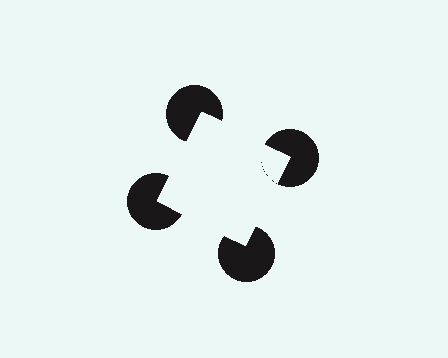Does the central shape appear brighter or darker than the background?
It typically appears slightly brighter than the background, even though no actual brightness change is drawn.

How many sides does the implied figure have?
4 sides.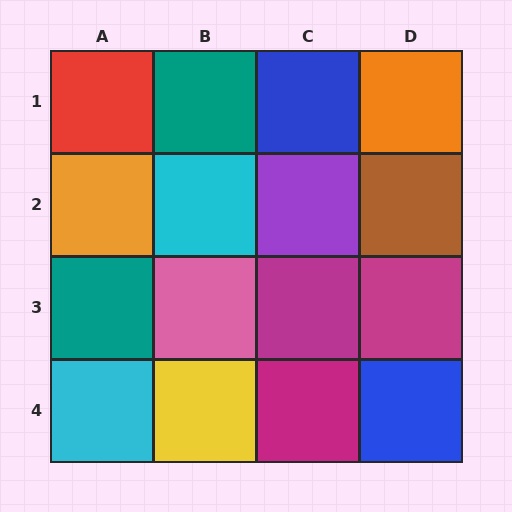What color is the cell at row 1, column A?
Red.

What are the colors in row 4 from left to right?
Cyan, yellow, magenta, blue.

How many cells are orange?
2 cells are orange.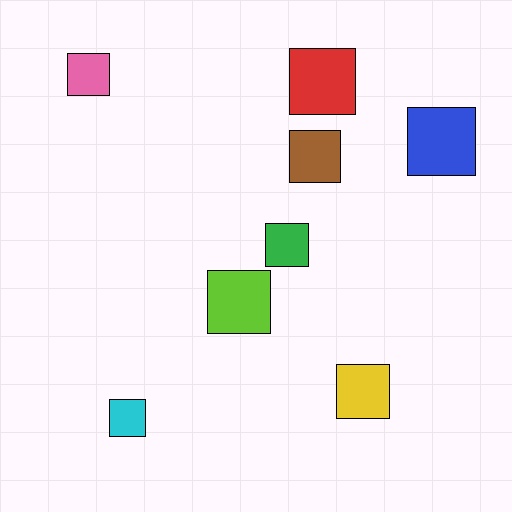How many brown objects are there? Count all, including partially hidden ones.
There is 1 brown object.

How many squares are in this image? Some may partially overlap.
There are 8 squares.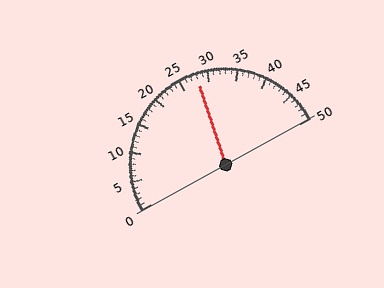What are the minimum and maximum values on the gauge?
The gauge ranges from 0 to 50.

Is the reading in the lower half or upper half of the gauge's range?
The reading is in the upper half of the range (0 to 50).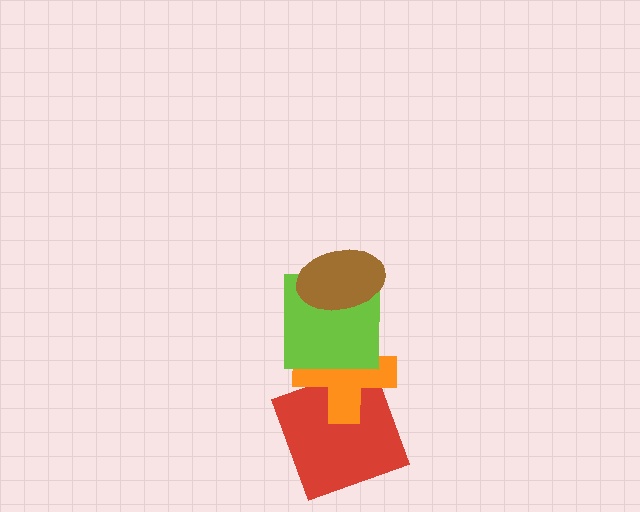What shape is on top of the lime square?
The brown ellipse is on top of the lime square.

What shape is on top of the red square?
The orange cross is on top of the red square.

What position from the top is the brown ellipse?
The brown ellipse is 1st from the top.